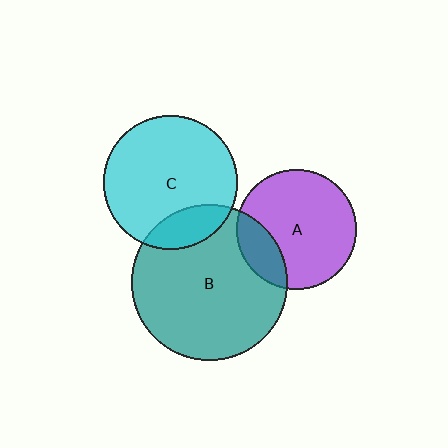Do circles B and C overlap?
Yes.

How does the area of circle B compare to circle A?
Approximately 1.7 times.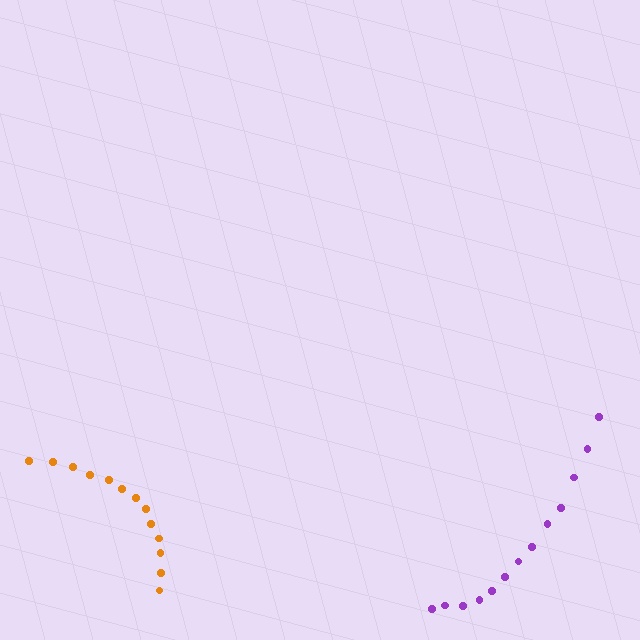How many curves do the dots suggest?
There are 2 distinct paths.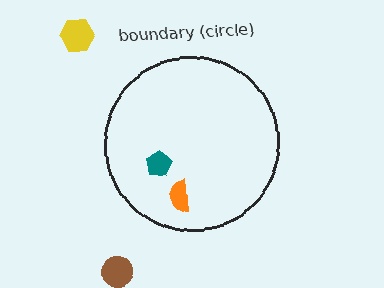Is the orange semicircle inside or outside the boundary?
Inside.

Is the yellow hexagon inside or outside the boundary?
Outside.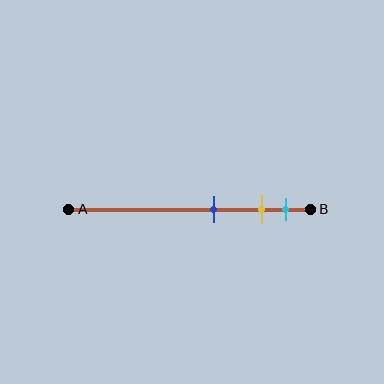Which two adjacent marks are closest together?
The yellow and cyan marks are the closest adjacent pair.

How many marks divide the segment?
There are 3 marks dividing the segment.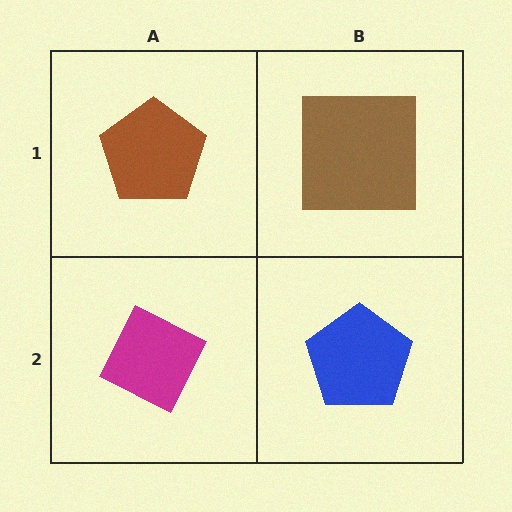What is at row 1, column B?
A brown square.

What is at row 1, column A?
A brown pentagon.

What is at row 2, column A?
A magenta diamond.